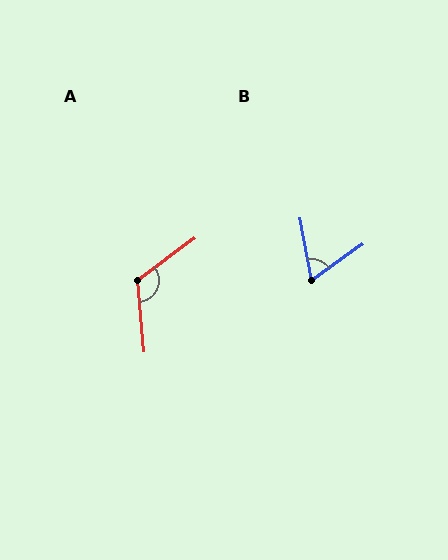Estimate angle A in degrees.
Approximately 121 degrees.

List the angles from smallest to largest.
B (66°), A (121°).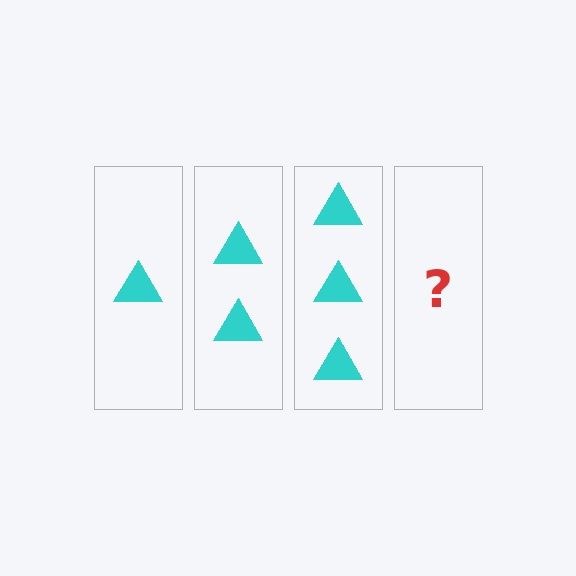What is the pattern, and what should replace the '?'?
The pattern is that each step adds one more triangle. The '?' should be 4 triangles.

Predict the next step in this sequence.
The next step is 4 triangles.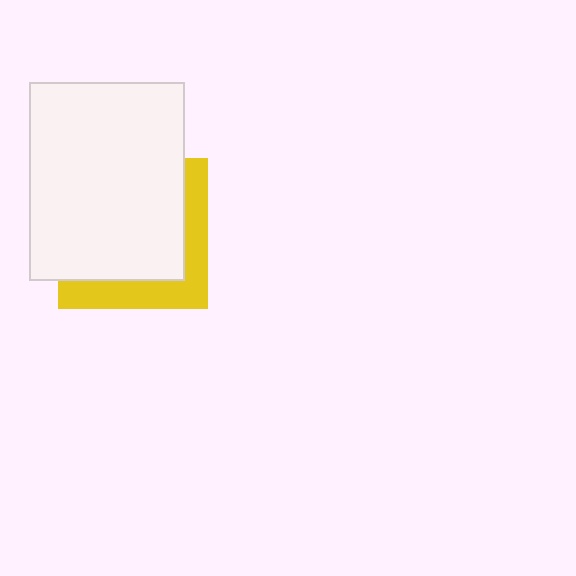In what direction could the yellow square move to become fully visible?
The yellow square could move toward the lower-right. That would shift it out from behind the white rectangle entirely.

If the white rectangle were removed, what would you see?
You would see the complete yellow square.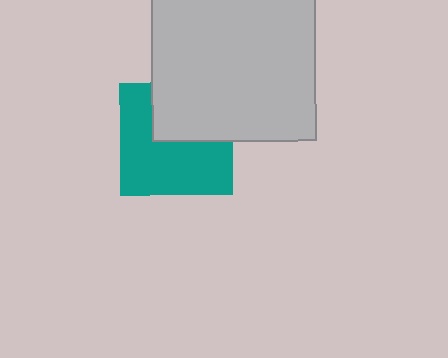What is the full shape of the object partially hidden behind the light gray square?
The partially hidden object is a teal square.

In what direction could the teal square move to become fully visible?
The teal square could move down. That would shift it out from behind the light gray square entirely.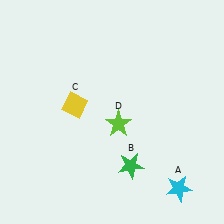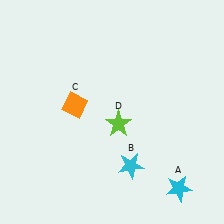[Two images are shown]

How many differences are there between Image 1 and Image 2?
There are 2 differences between the two images.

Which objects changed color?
B changed from green to cyan. C changed from yellow to orange.